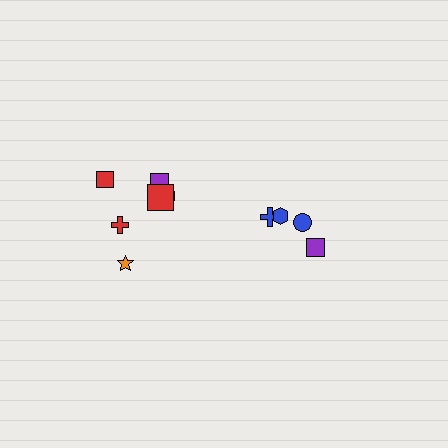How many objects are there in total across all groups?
There are 10 objects.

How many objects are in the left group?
There are 6 objects.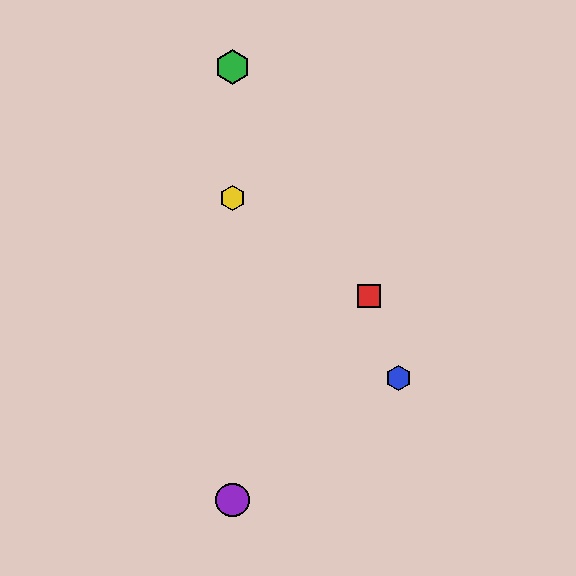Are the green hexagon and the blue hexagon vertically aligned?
No, the green hexagon is at x≈232 and the blue hexagon is at x≈398.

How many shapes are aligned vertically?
3 shapes (the green hexagon, the yellow hexagon, the purple circle) are aligned vertically.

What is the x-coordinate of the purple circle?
The purple circle is at x≈232.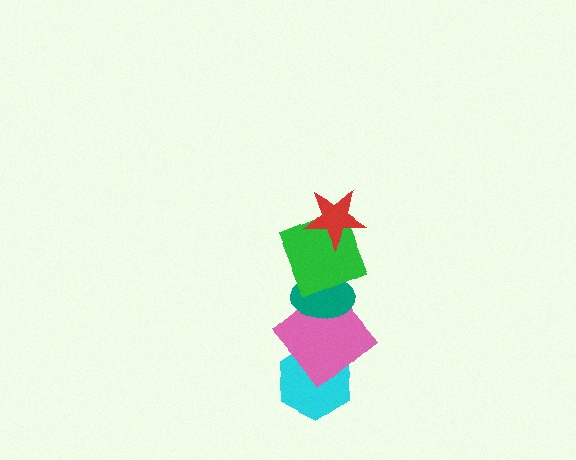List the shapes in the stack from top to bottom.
From top to bottom: the red star, the green square, the teal ellipse, the pink diamond, the cyan hexagon.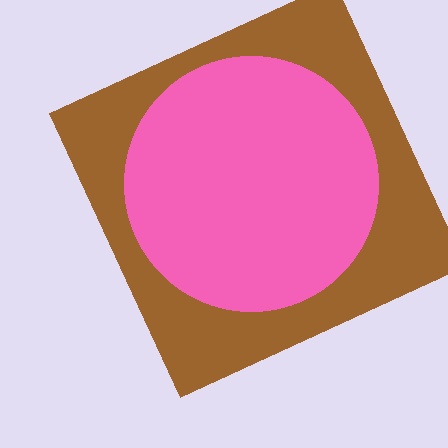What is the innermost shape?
The pink circle.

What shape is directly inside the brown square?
The pink circle.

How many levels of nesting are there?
2.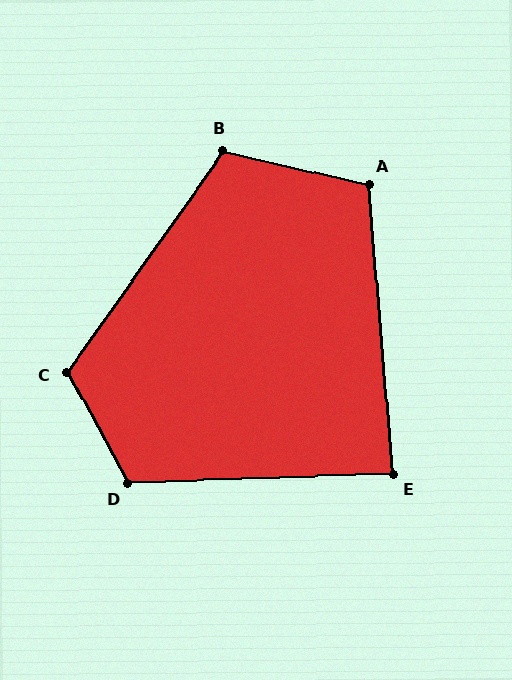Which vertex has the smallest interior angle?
E, at approximately 87 degrees.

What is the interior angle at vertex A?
Approximately 108 degrees (obtuse).